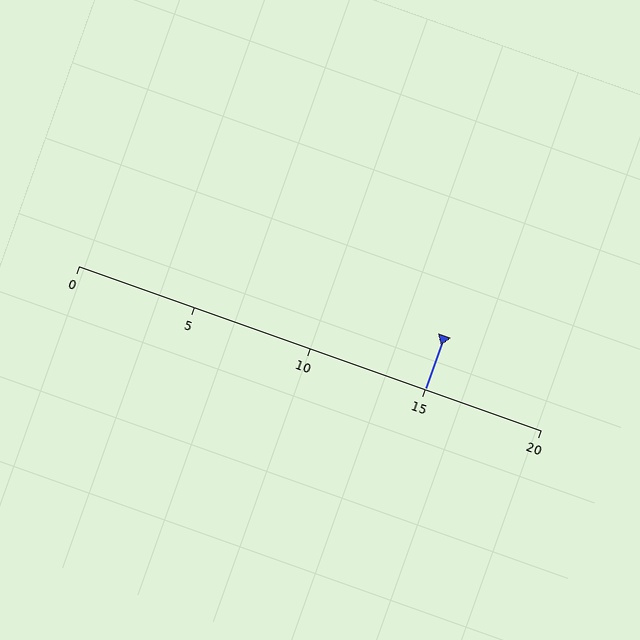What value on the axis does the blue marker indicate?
The marker indicates approximately 15.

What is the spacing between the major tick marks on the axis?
The major ticks are spaced 5 apart.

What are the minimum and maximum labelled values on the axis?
The axis runs from 0 to 20.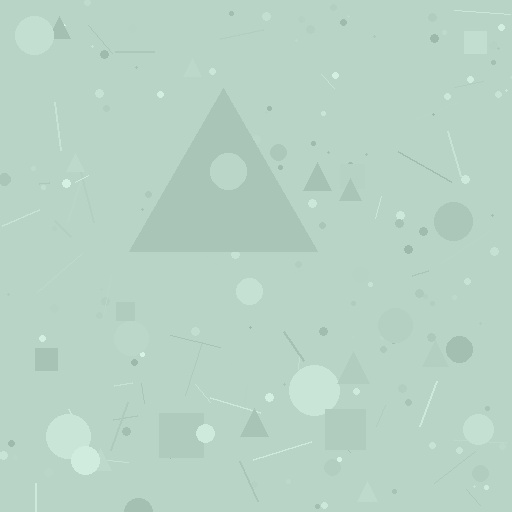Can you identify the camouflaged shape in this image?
The camouflaged shape is a triangle.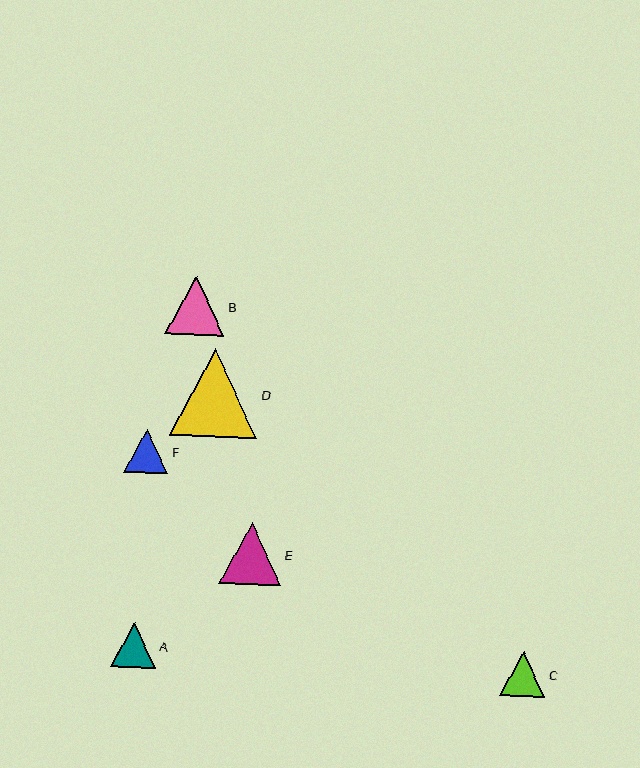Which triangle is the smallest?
Triangle F is the smallest with a size of approximately 44 pixels.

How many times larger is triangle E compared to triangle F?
Triangle E is approximately 1.4 times the size of triangle F.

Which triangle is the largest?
Triangle D is the largest with a size of approximately 88 pixels.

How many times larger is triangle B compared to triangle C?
Triangle B is approximately 1.3 times the size of triangle C.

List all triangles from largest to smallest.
From largest to smallest: D, E, B, A, C, F.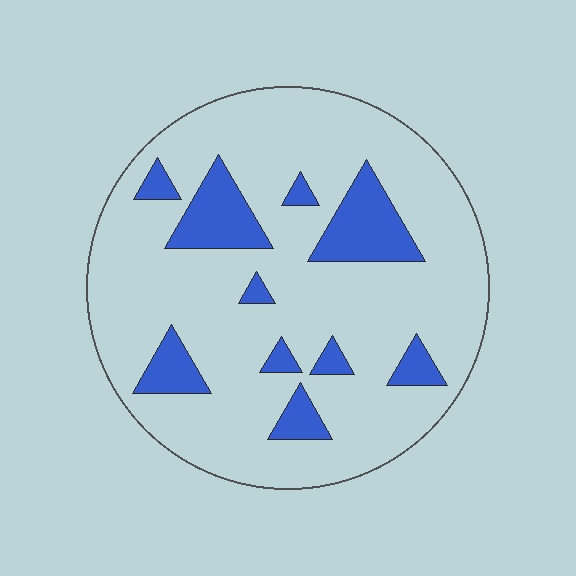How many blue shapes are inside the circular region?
10.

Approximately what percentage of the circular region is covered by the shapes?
Approximately 15%.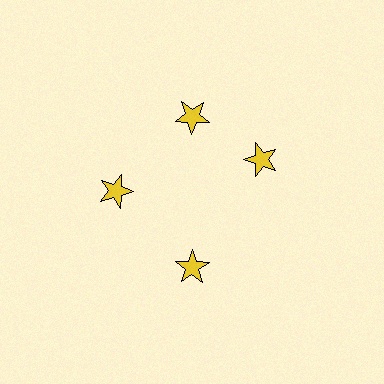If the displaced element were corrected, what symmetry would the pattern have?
It would have 4-fold rotational symmetry — the pattern would map onto itself every 90 degrees.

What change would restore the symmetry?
The symmetry would be restored by rotating it back into even spacing with its neighbors so that all 4 stars sit at equal angles and equal distance from the center.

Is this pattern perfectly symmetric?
No. The 4 yellow stars are arranged in a ring, but one element near the 3 o'clock position is rotated out of alignment along the ring, breaking the 4-fold rotational symmetry.